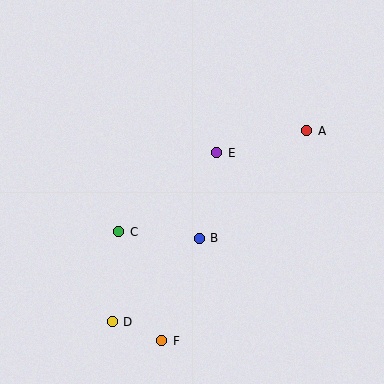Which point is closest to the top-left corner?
Point C is closest to the top-left corner.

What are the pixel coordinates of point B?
Point B is at (199, 238).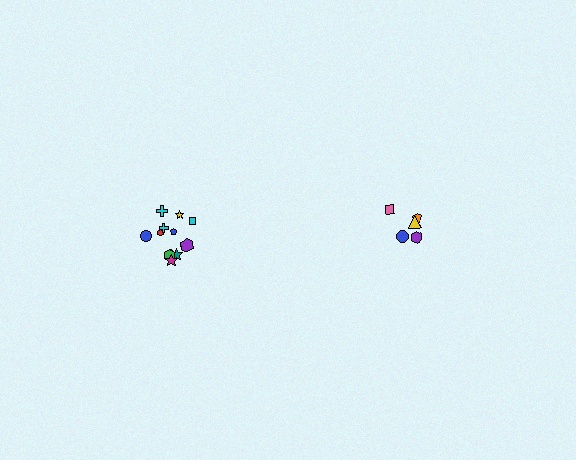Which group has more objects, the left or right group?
The left group.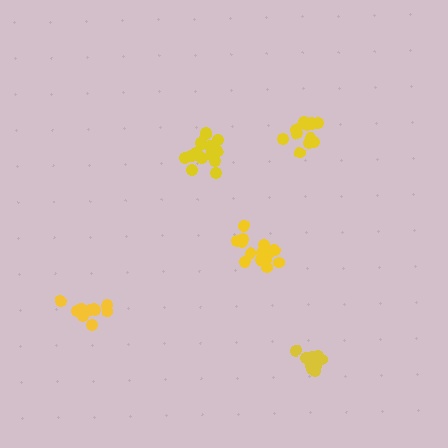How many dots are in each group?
Group 1: 11 dots, Group 2: 11 dots, Group 3: 12 dots, Group 4: 15 dots, Group 5: 15 dots (64 total).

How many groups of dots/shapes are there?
There are 5 groups.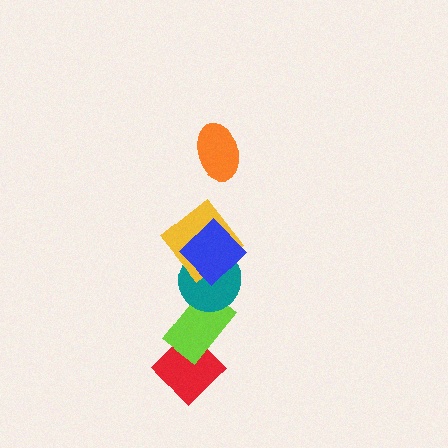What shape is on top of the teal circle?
The yellow diamond is on top of the teal circle.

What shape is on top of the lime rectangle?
The teal circle is on top of the lime rectangle.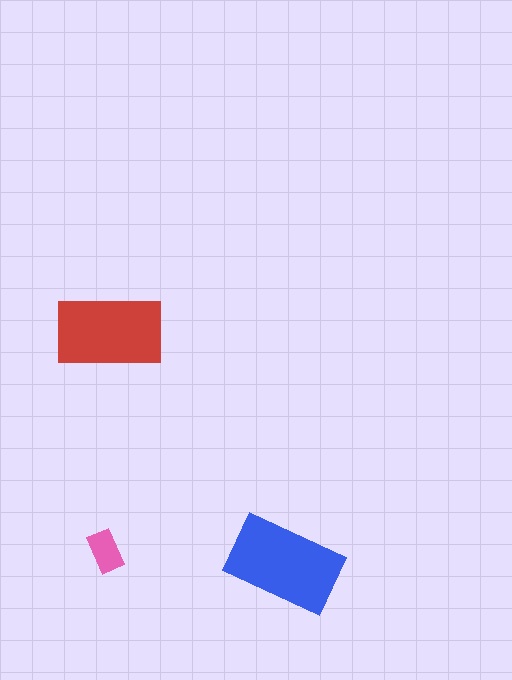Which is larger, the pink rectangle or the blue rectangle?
The blue one.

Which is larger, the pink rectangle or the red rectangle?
The red one.